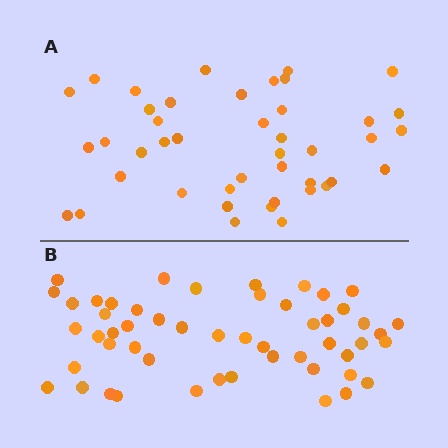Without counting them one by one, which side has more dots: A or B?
Region B (the bottom region) has more dots.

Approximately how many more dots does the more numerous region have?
Region B has roughly 8 or so more dots than region A.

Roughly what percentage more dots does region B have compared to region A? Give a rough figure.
About 20% more.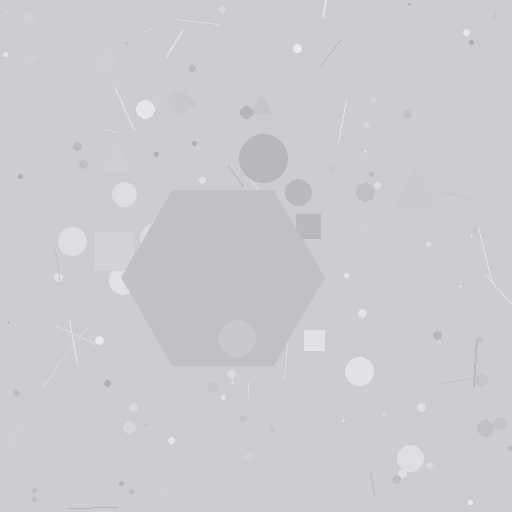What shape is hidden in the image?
A hexagon is hidden in the image.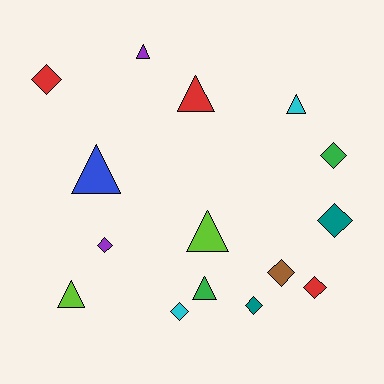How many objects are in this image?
There are 15 objects.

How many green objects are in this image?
There are 2 green objects.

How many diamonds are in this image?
There are 8 diamonds.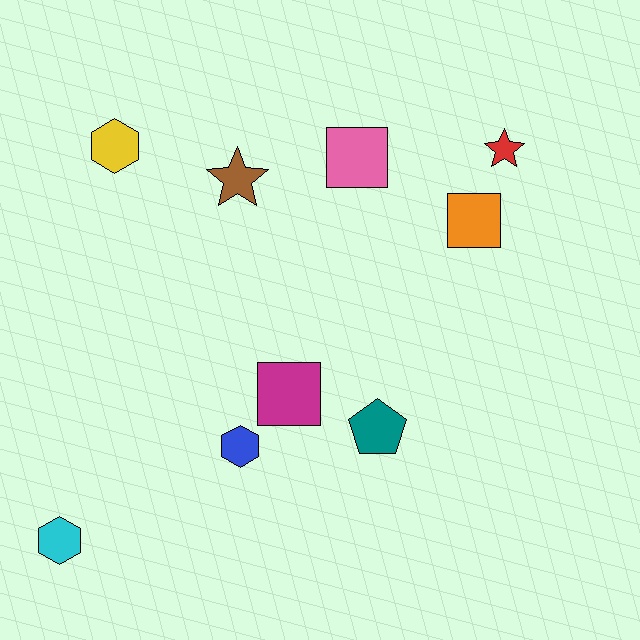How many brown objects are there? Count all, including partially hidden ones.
There is 1 brown object.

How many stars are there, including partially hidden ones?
There are 2 stars.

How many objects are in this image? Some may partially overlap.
There are 9 objects.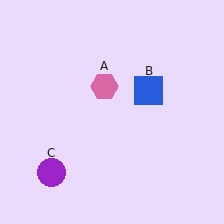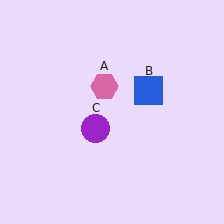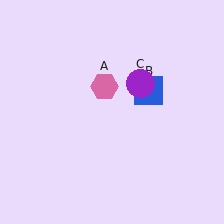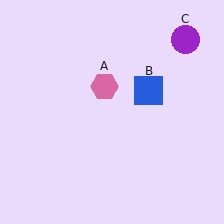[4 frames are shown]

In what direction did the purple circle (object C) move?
The purple circle (object C) moved up and to the right.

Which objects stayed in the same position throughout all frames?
Pink hexagon (object A) and blue square (object B) remained stationary.